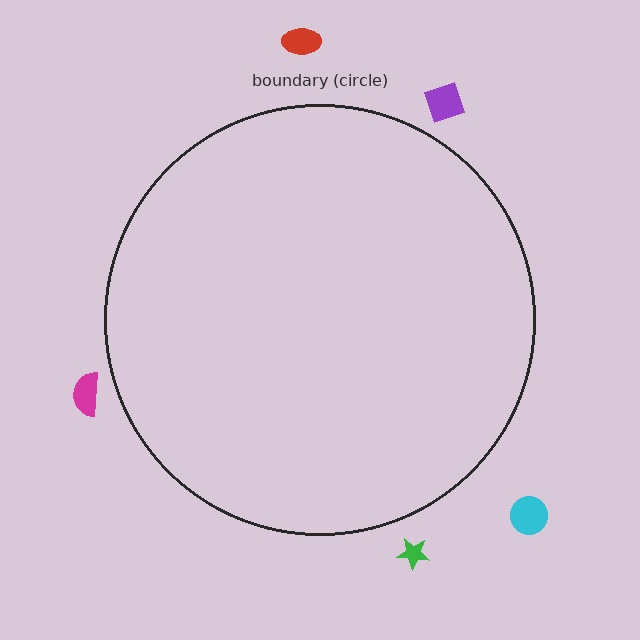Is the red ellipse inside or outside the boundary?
Outside.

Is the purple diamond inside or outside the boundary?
Outside.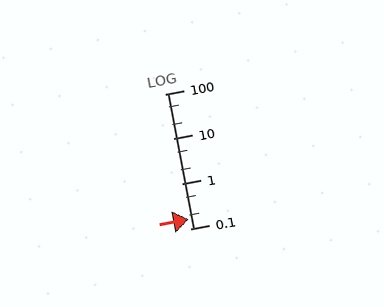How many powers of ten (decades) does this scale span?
The scale spans 3 decades, from 0.1 to 100.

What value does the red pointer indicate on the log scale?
The pointer indicates approximately 0.16.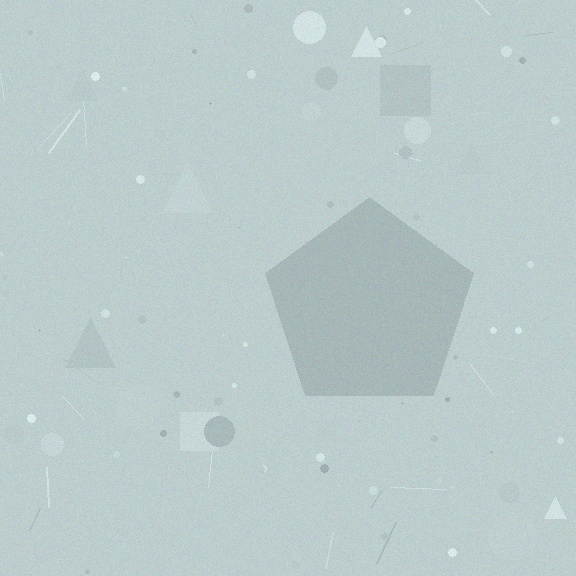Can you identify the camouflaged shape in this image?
The camouflaged shape is a pentagon.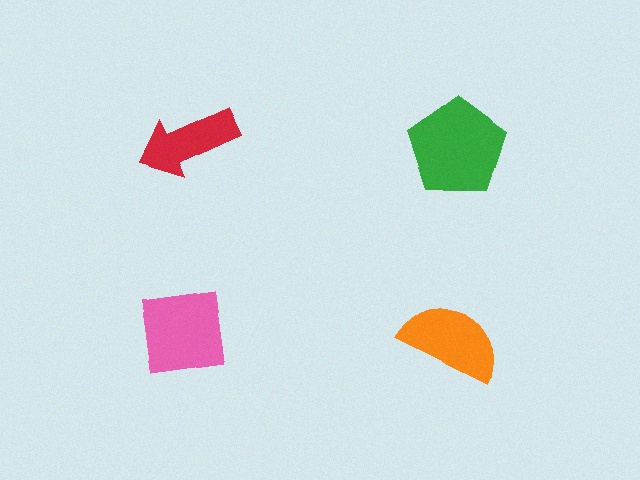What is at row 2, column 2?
An orange semicircle.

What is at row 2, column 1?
A pink square.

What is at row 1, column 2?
A green pentagon.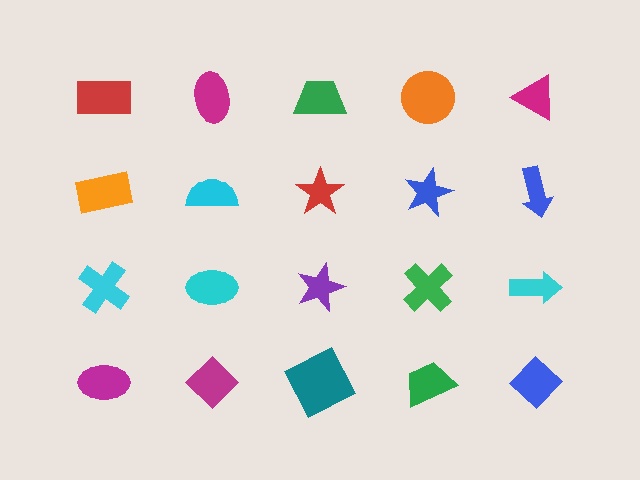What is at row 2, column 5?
A blue arrow.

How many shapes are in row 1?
5 shapes.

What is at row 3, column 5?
A cyan arrow.